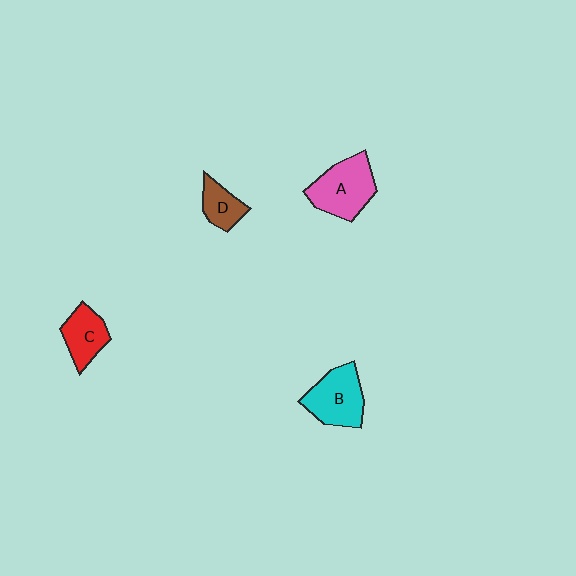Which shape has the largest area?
Shape A (pink).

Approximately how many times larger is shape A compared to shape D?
Approximately 2.0 times.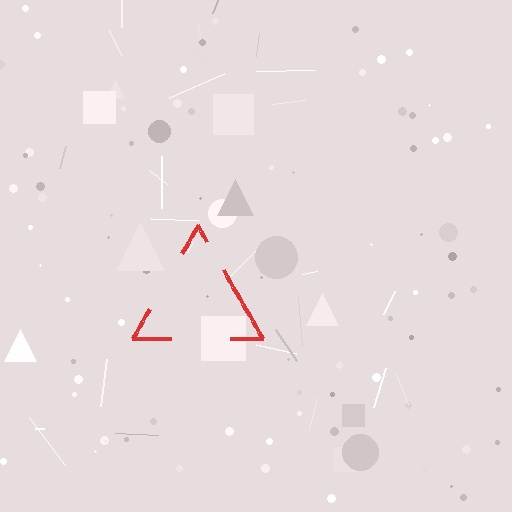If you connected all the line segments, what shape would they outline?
They would outline a triangle.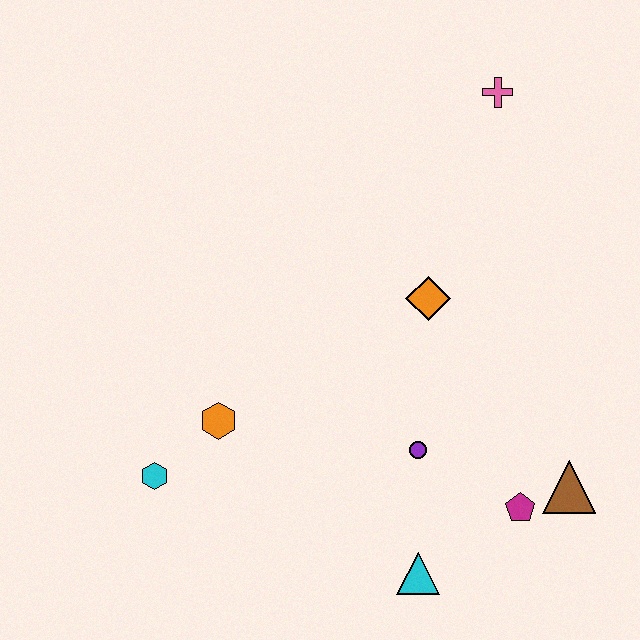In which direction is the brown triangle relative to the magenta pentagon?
The brown triangle is to the right of the magenta pentagon.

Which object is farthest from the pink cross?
The cyan hexagon is farthest from the pink cross.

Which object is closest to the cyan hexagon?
The orange hexagon is closest to the cyan hexagon.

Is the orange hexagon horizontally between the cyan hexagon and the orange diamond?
Yes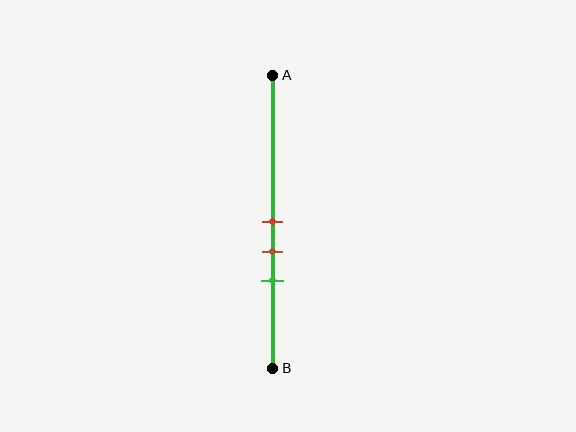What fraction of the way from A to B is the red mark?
The red mark is approximately 50% (0.5) of the way from A to B.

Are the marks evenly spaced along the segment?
Yes, the marks are approximately evenly spaced.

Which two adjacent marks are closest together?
The red and brown marks are the closest adjacent pair.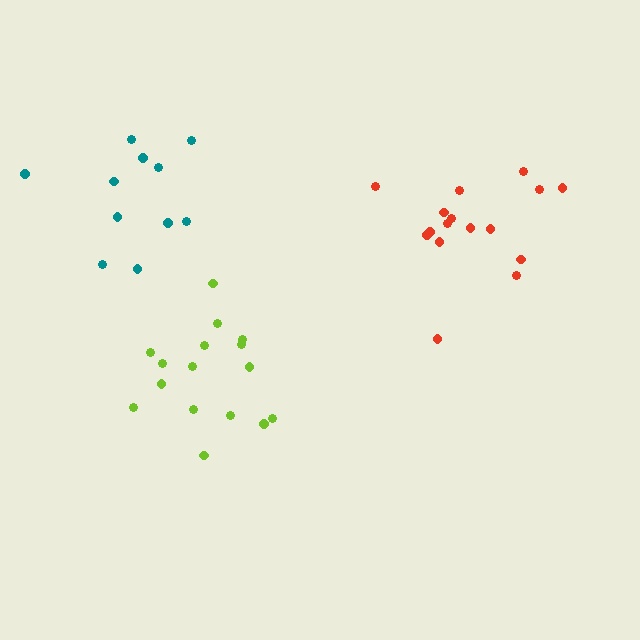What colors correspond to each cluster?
The clusters are colored: teal, red, lime.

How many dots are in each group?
Group 1: 11 dots, Group 2: 16 dots, Group 3: 16 dots (43 total).